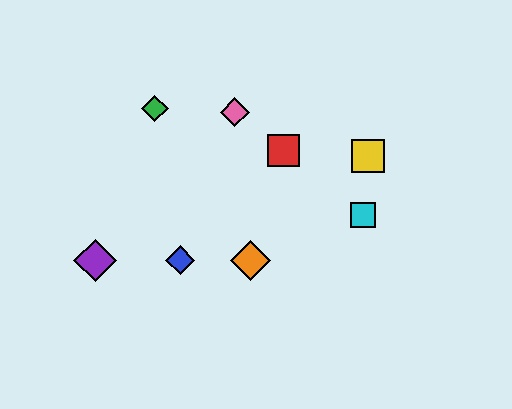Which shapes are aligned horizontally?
The blue diamond, the purple diamond, the orange diamond are aligned horizontally.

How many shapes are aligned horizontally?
3 shapes (the blue diamond, the purple diamond, the orange diamond) are aligned horizontally.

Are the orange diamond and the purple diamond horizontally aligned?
Yes, both are at y≈260.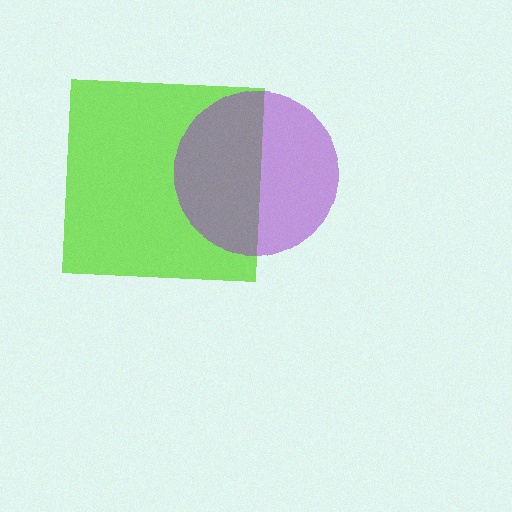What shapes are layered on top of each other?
The layered shapes are: a lime square, a purple circle.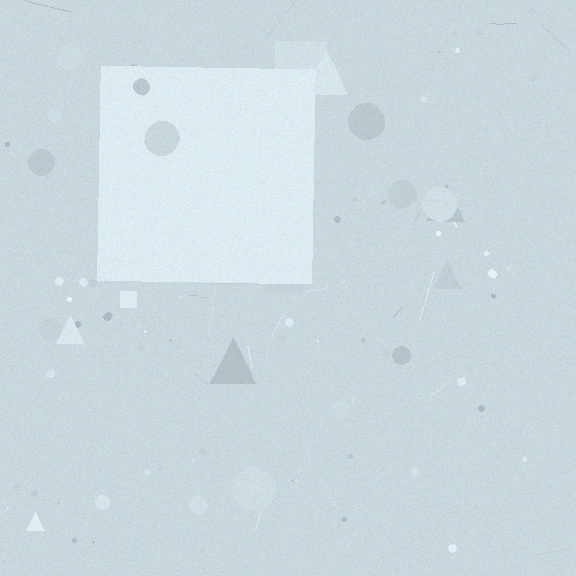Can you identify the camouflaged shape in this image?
The camouflaged shape is a square.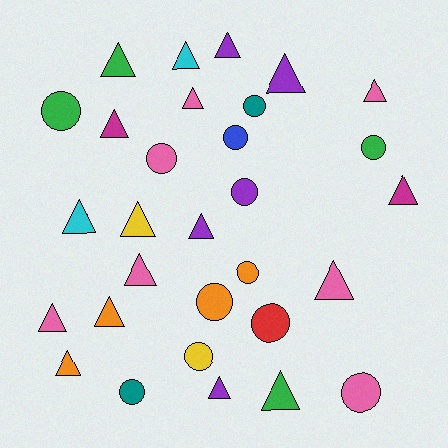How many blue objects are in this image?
There is 1 blue object.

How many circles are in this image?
There are 12 circles.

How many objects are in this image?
There are 30 objects.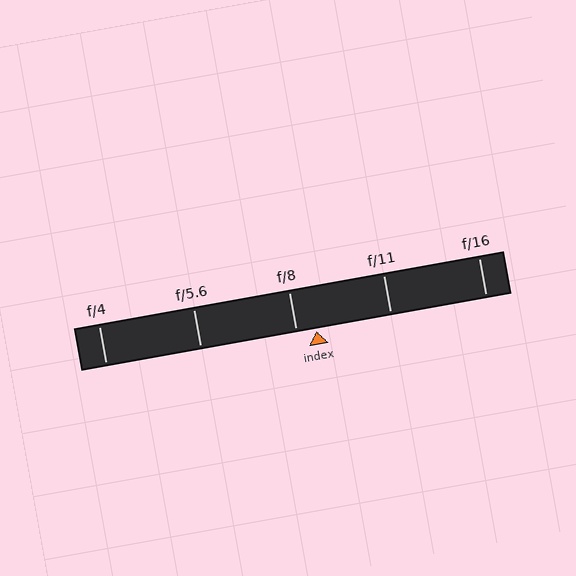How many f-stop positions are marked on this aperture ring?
There are 5 f-stop positions marked.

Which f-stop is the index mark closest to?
The index mark is closest to f/8.